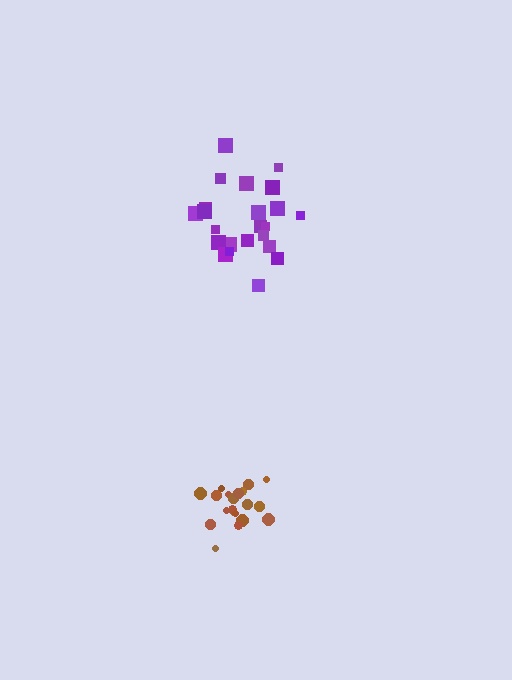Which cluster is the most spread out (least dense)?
Purple.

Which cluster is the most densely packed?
Brown.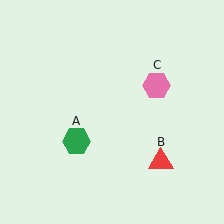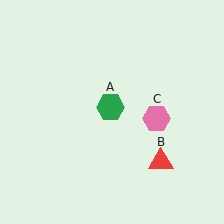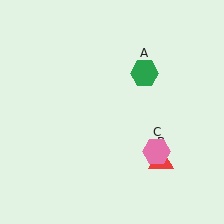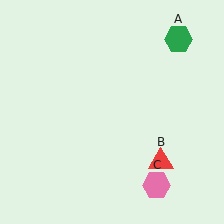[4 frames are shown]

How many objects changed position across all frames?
2 objects changed position: green hexagon (object A), pink hexagon (object C).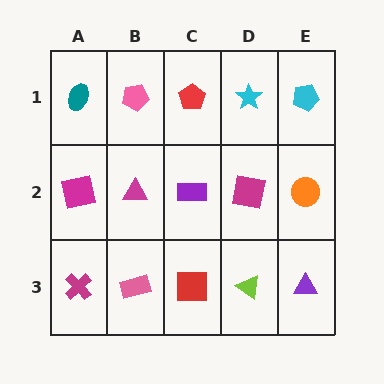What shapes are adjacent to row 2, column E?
A cyan pentagon (row 1, column E), a purple triangle (row 3, column E), a magenta square (row 2, column D).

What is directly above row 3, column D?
A magenta square.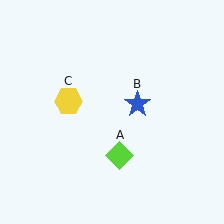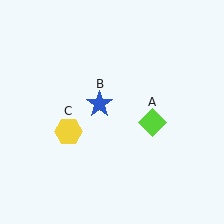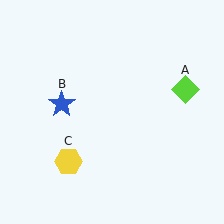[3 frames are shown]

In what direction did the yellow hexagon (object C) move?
The yellow hexagon (object C) moved down.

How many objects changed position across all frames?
3 objects changed position: lime diamond (object A), blue star (object B), yellow hexagon (object C).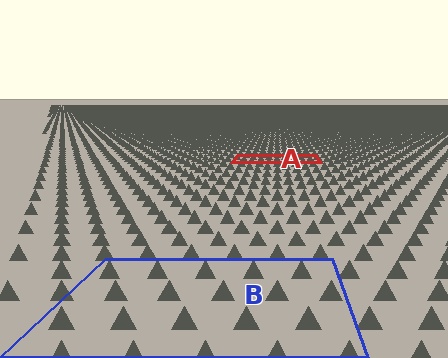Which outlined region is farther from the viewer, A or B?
Region A is farther from the viewer — the texture elements inside it appear smaller and more densely packed.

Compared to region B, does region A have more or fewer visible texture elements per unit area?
Region A has more texture elements per unit area — they are packed more densely because it is farther away.